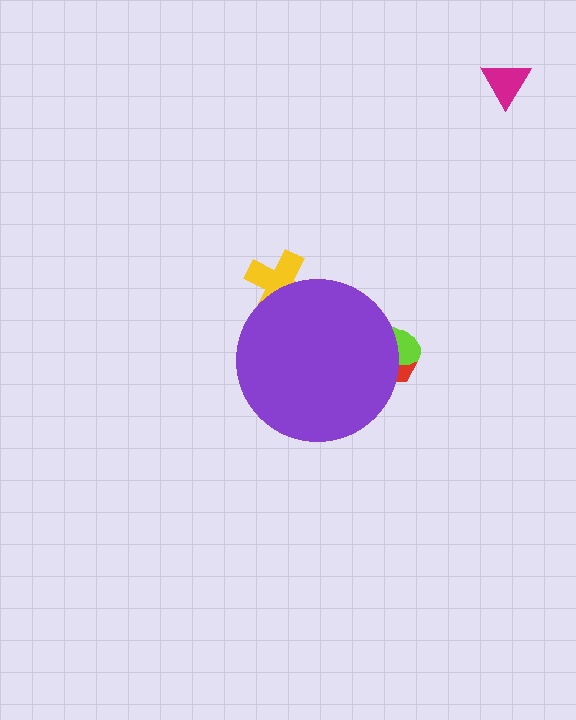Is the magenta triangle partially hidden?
No, the magenta triangle is fully visible.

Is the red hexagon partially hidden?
Yes, the red hexagon is partially hidden behind the purple circle.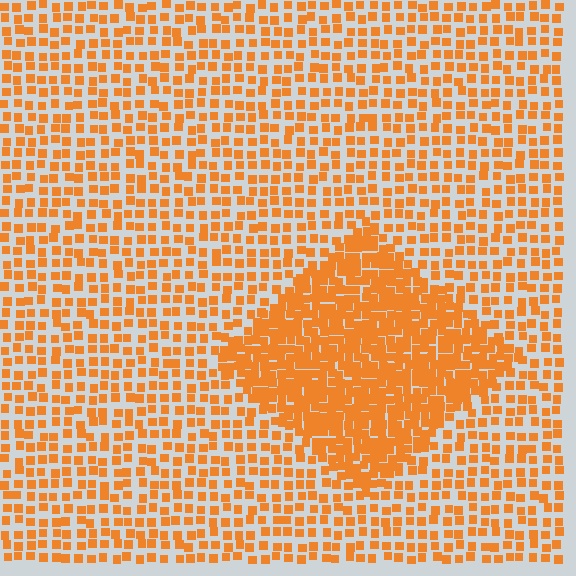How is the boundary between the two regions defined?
The boundary is defined by a change in element density (approximately 2.1x ratio). All elements are the same color, size, and shape.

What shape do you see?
I see a diamond.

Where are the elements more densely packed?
The elements are more densely packed inside the diamond boundary.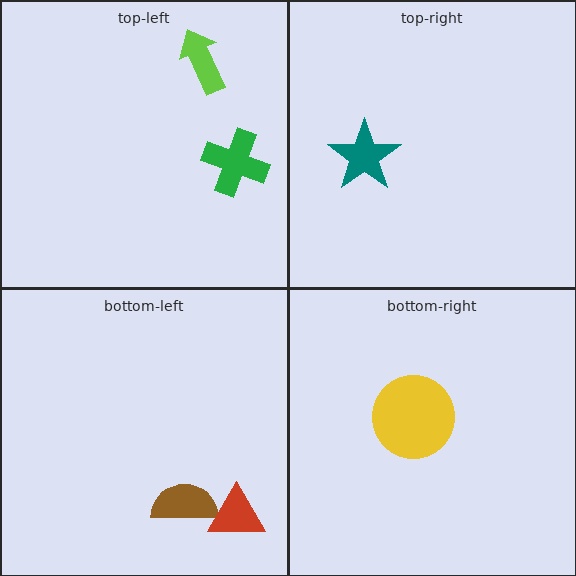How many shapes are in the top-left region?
2.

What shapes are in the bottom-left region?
The brown semicircle, the red triangle.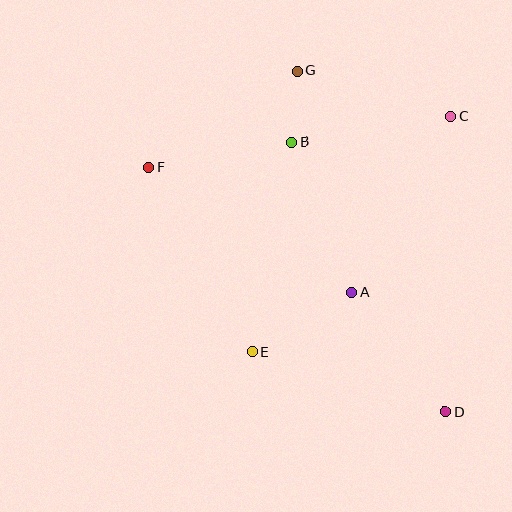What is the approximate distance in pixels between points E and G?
The distance between E and G is approximately 285 pixels.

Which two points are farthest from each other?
Points D and F are farthest from each other.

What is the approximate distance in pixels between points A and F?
The distance between A and F is approximately 238 pixels.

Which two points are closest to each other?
Points B and G are closest to each other.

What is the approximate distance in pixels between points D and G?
The distance between D and G is approximately 371 pixels.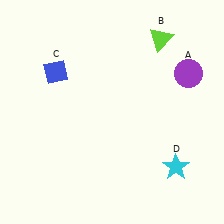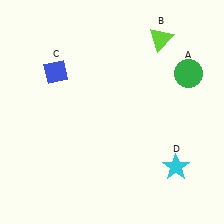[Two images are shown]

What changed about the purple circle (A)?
In Image 1, A is purple. In Image 2, it changed to green.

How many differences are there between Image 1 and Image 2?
There is 1 difference between the two images.